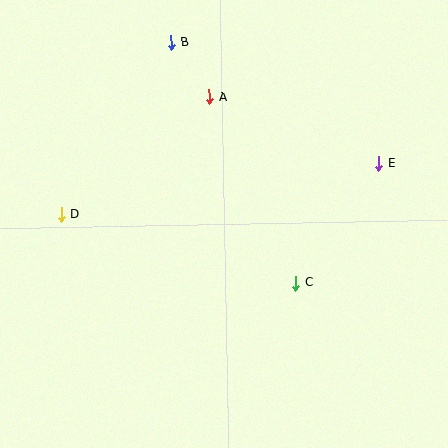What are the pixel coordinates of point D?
Point D is at (61, 214).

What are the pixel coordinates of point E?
Point E is at (378, 163).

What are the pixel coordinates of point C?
Point C is at (296, 283).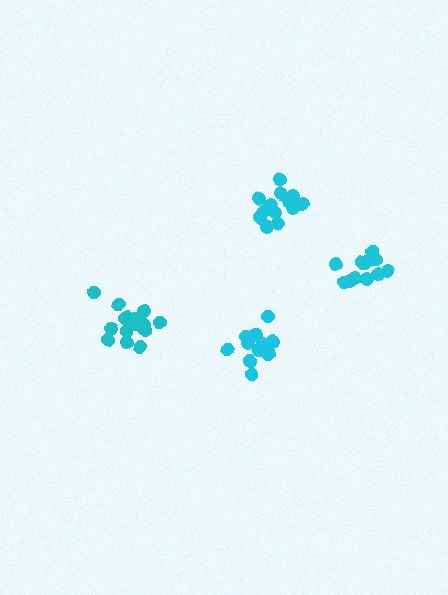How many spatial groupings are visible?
There are 4 spatial groupings.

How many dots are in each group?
Group 1: 15 dots, Group 2: 13 dots, Group 3: 13 dots, Group 4: 17 dots (58 total).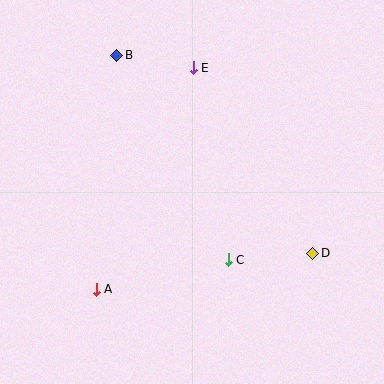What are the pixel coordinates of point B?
Point B is at (117, 55).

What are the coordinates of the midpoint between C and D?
The midpoint between C and D is at (271, 257).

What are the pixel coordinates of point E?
Point E is at (193, 68).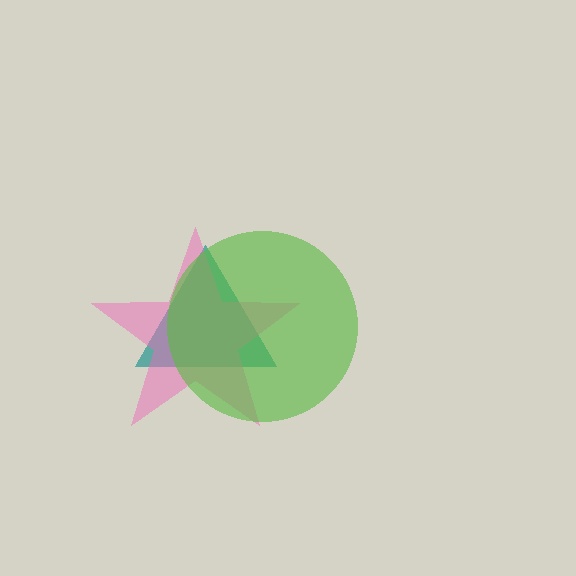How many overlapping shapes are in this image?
There are 3 overlapping shapes in the image.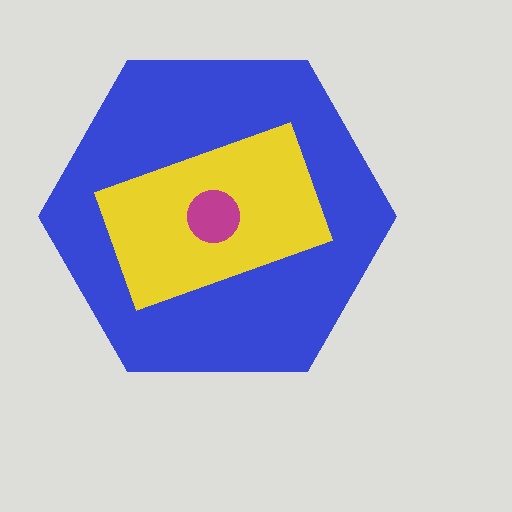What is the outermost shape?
The blue hexagon.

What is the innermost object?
The magenta circle.